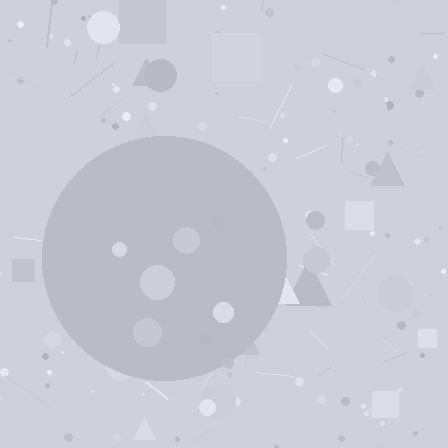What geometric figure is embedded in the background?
A circle is embedded in the background.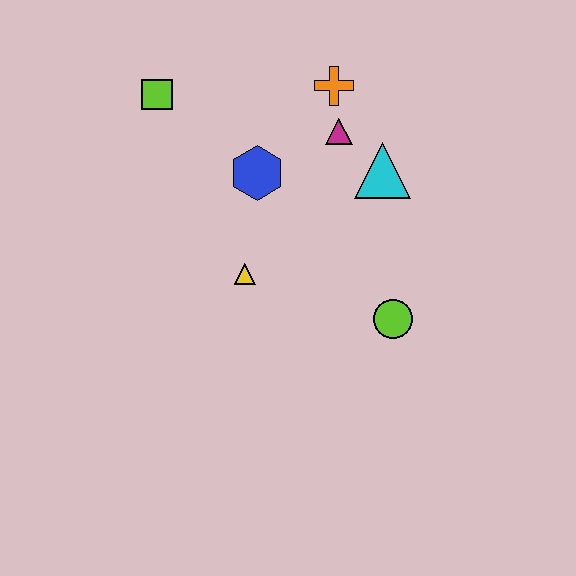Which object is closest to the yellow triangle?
The blue hexagon is closest to the yellow triangle.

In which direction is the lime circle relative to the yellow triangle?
The lime circle is to the right of the yellow triangle.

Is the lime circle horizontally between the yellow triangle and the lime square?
No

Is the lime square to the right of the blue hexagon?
No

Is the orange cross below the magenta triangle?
No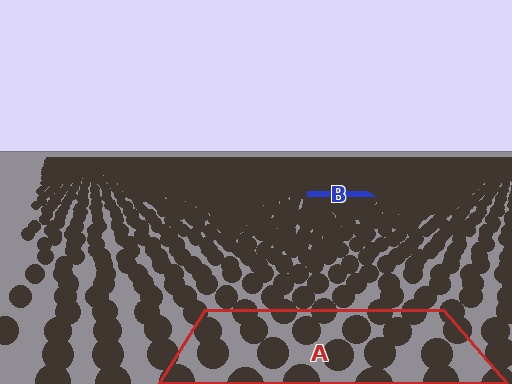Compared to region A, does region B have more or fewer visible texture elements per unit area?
Region B has more texture elements per unit area — they are packed more densely because it is farther away.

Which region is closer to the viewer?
Region A is closer. The texture elements there are larger and more spread out.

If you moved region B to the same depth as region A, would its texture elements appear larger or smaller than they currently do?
They would appear larger. At a closer depth, the same texture elements are projected at a bigger on-screen size.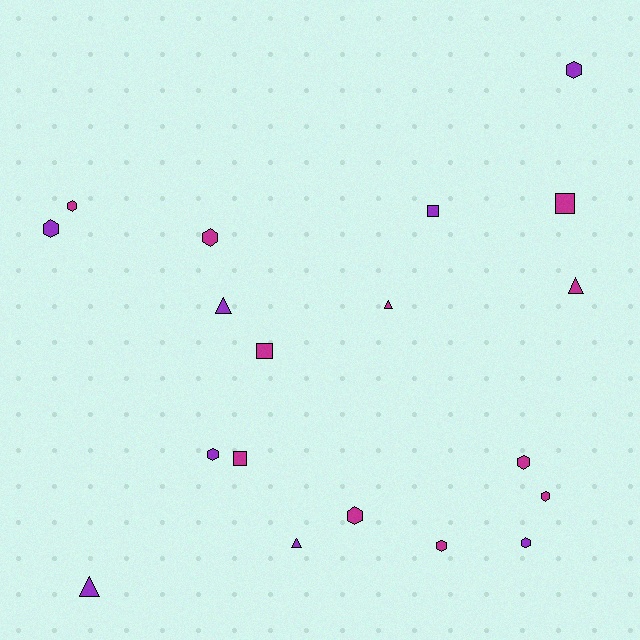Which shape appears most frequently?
Hexagon, with 10 objects.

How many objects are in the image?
There are 19 objects.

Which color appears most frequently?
Magenta, with 11 objects.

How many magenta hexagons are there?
There are 6 magenta hexagons.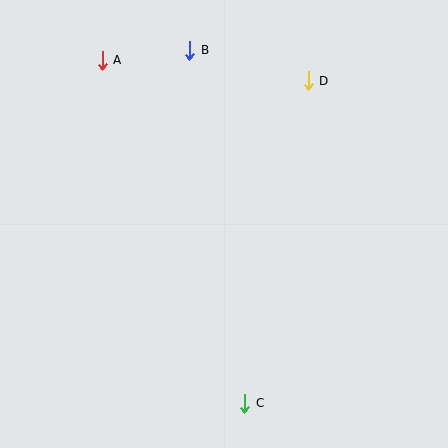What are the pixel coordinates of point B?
Point B is at (190, 50).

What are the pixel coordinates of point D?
Point D is at (308, 81).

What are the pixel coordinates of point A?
Point A is at (102, 60).